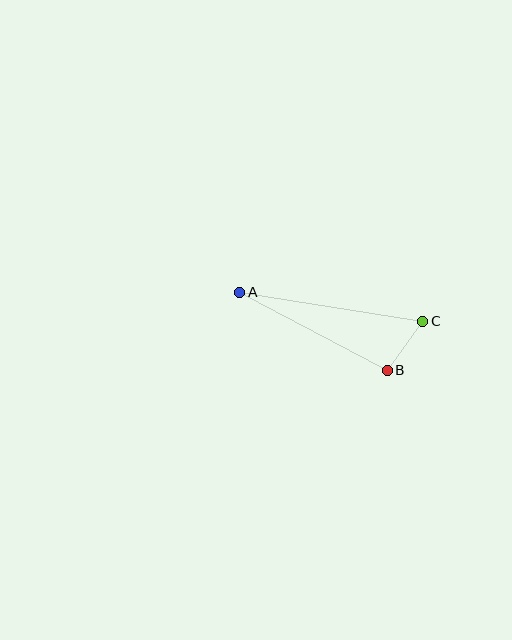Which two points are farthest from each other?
Points A and C are farthest from each other.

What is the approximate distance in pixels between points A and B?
The distance between A and B is approximately 167 pixels.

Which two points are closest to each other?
Points B and C are closest to each other.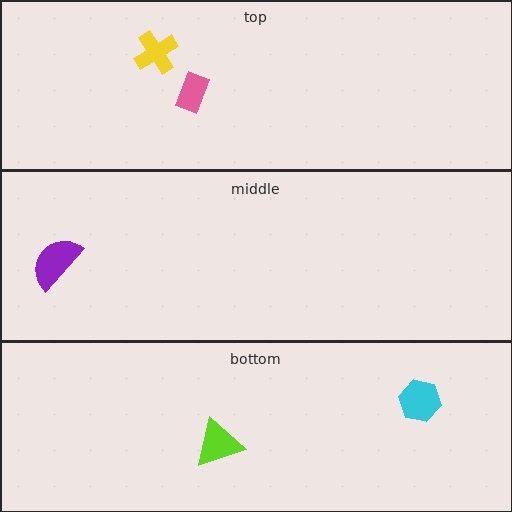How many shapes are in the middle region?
1.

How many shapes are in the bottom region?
2.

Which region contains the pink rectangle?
The top region.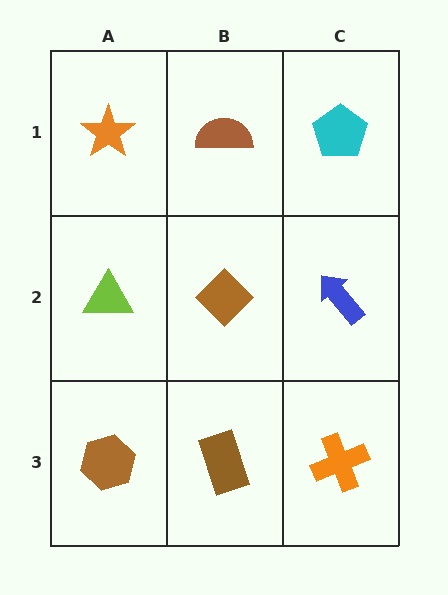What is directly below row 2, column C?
An orange cross.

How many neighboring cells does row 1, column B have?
3.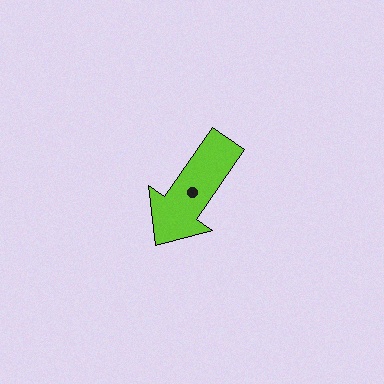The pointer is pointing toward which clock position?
Roughly 7 o'clock.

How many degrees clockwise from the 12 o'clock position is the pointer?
Approximately 215 degrees.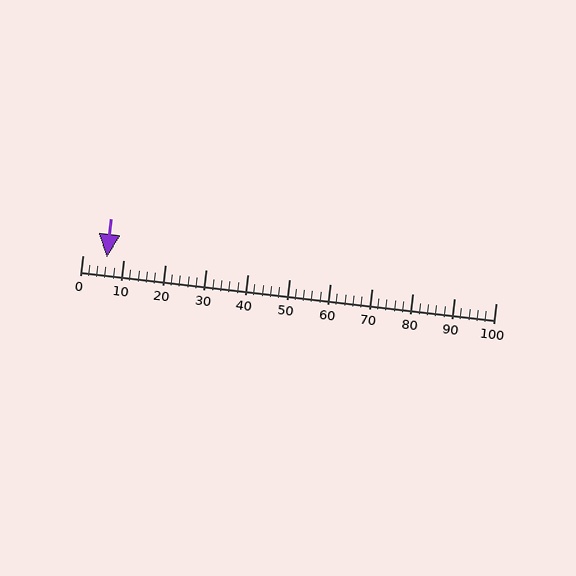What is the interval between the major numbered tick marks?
The major tick marks are spaced 10 units apart.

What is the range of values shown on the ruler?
The ruler shows values from 0 to 100.